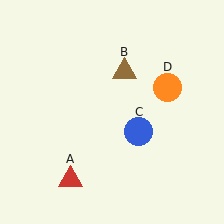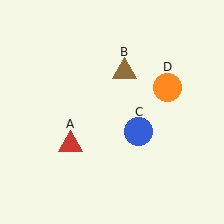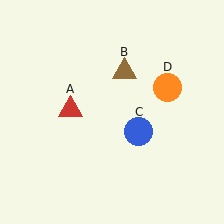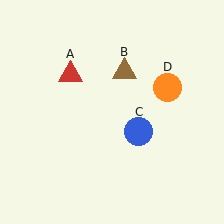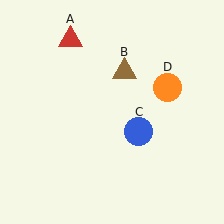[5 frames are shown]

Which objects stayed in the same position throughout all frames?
Brown triangle (object B) and blue circle (object C) and orange circle (object D) remained stationary.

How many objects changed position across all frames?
1 object changed position: red triangle (object A).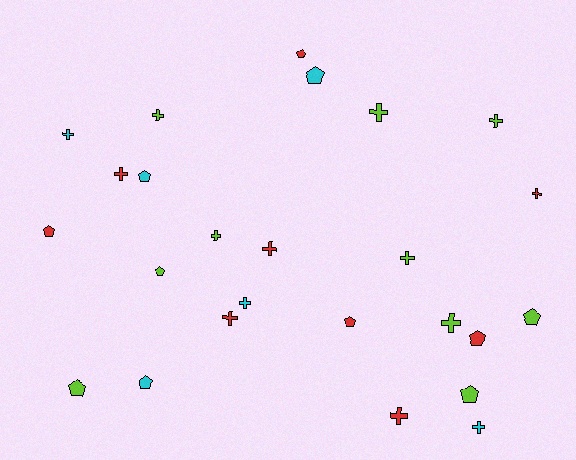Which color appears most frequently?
Lime, with 10 objects.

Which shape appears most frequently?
Cross, with 14 objects.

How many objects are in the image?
There are 25 objects.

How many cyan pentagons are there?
There are 3 cyan pentagons.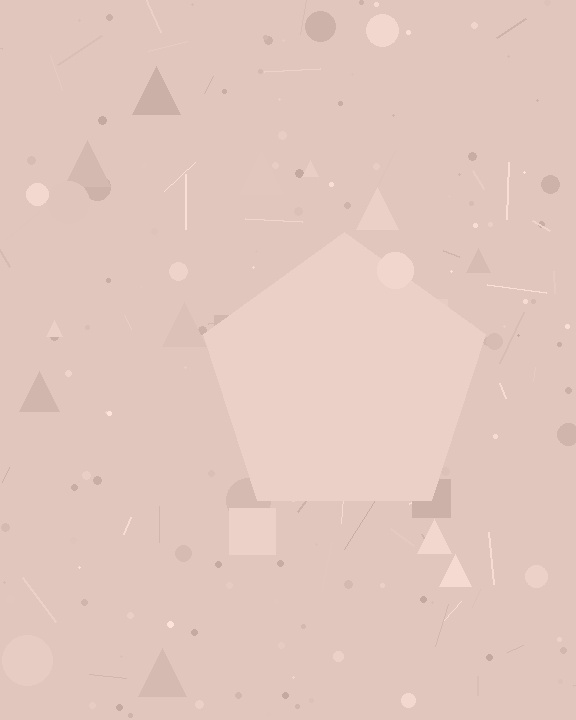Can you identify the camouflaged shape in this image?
The camouflaged shape is a pentagon.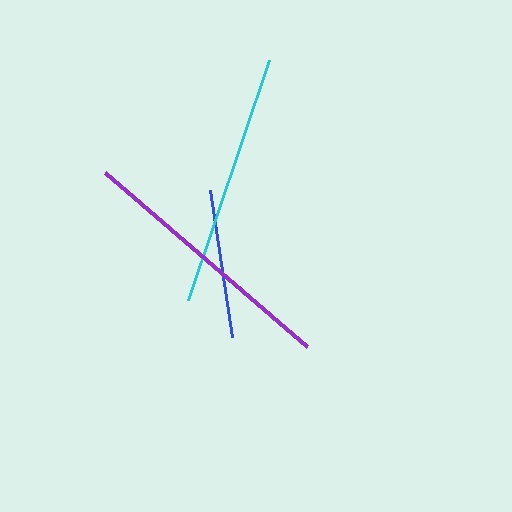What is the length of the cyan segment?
The cyan segment is approximately 254 pixels long.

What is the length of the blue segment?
The blue segment is approximately 148 pixels long.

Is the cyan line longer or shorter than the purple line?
The purple line is longer than the cyan line.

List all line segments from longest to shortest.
From longest to shortest: purple, cyan, blue.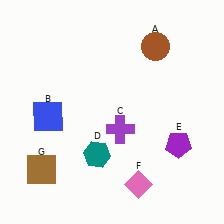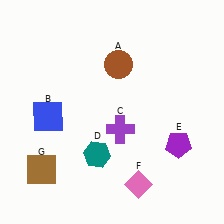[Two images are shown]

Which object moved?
The brown circle (A) moved left.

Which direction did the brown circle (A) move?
The brown circle (A) moved left.